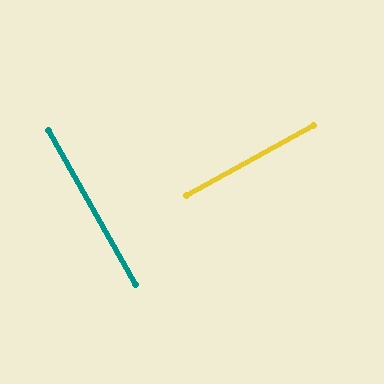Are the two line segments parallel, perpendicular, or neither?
Perpendicular — they meet at approximately 89°.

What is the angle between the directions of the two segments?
Approximately 89 degrees.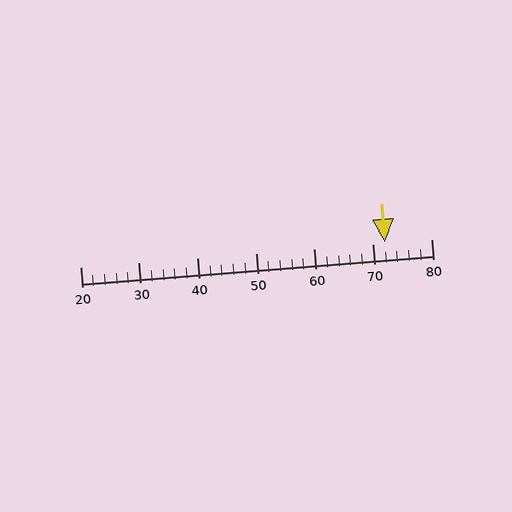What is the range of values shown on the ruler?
The ruler shows values from 20 to 80.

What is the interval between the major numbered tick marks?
The major tick marks are spaced 10 units apart.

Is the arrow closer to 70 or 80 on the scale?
The arrow is closer to 70.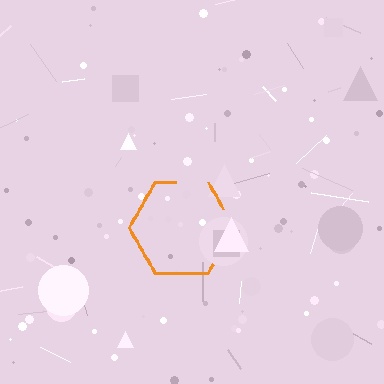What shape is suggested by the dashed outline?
The dashed outline suggests a hexagon.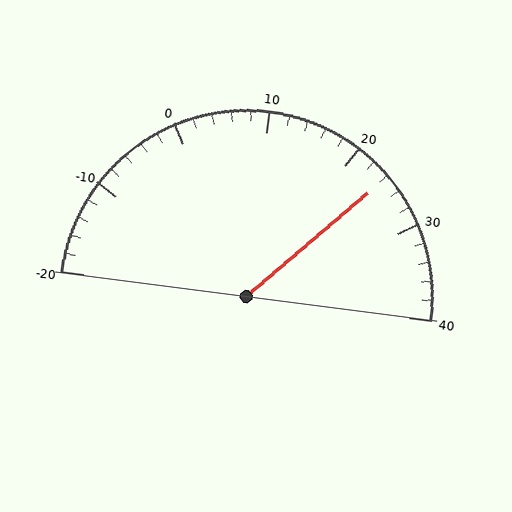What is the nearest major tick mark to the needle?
The nearest major tick mark is 20.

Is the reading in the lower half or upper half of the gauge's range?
The reading is in the upper half of the range (-20 to 40).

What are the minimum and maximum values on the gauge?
The gauge ranges from -20 to 40.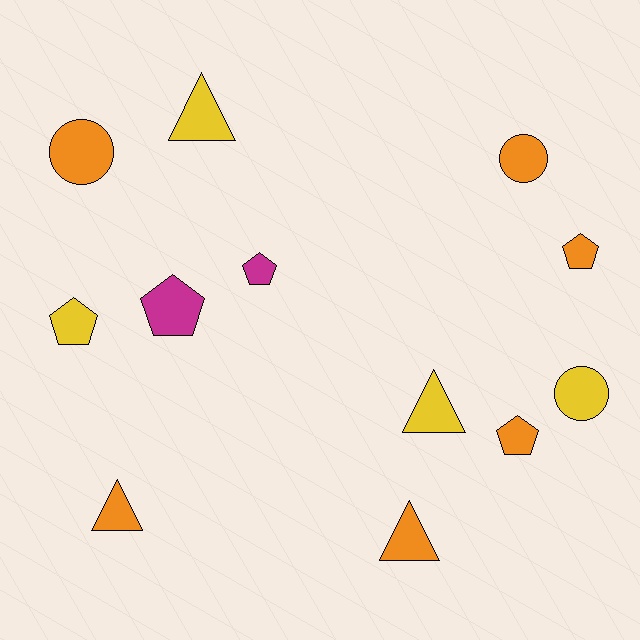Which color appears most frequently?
Orange, with 6 objects.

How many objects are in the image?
There are 12 objects.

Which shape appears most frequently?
Pentagon, with 5 objects.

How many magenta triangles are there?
There are no magenta triangles.